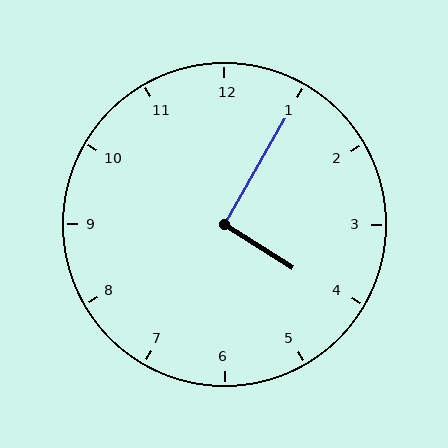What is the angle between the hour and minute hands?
Approximately 92 degrees.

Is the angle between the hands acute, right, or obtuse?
It is right.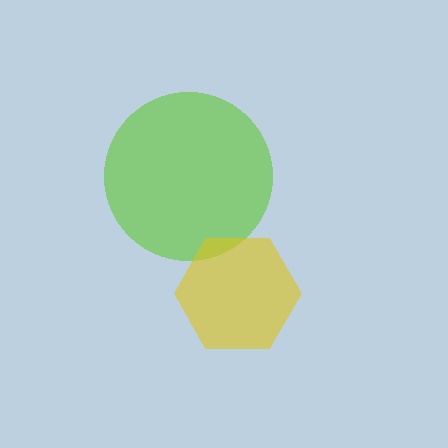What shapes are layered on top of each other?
The layered shapes are: a lime circle, a yellow hexagon.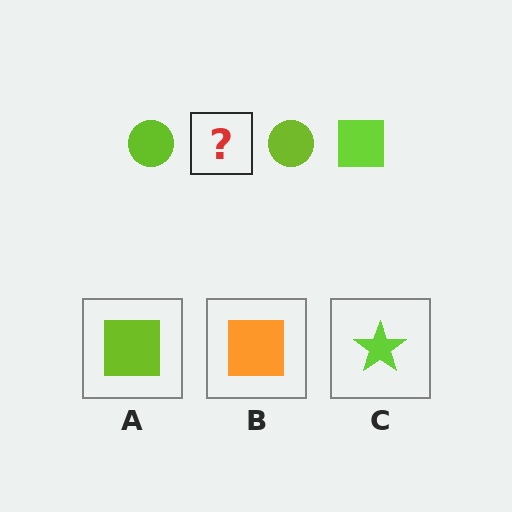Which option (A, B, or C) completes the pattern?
A.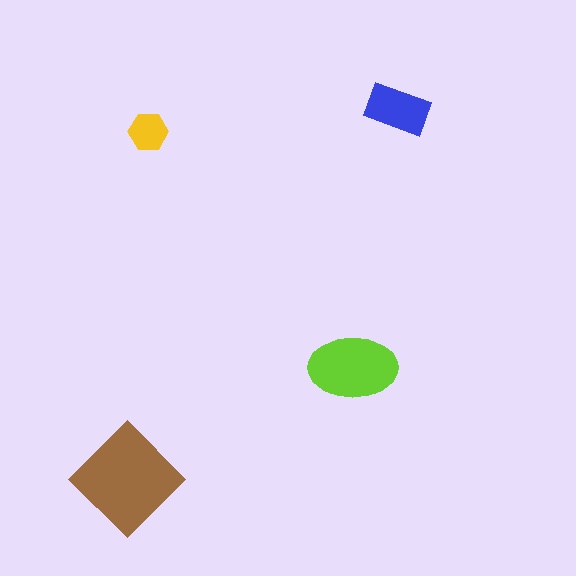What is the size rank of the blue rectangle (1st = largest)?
3rd.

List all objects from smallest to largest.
The yellow hexagon, the blue rectangle, the lime ellipse, the brown diamond.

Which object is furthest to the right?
The blue rectangle is rightmost.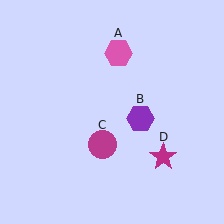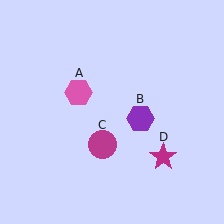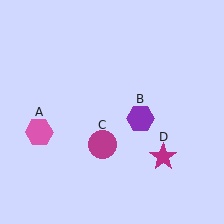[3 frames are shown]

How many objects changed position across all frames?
1 object changed position: pink hexagon (object A).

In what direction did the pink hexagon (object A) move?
The pink hexagon (object A) moved down and to the left.